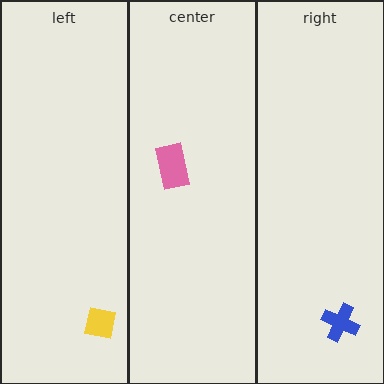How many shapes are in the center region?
1.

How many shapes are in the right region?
1.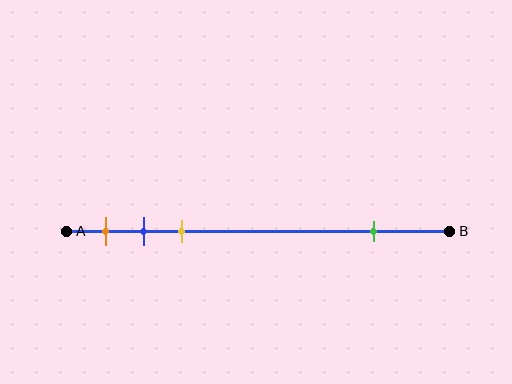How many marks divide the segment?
There are 4 marks dividing the segment.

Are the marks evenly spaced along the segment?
No, the marks are not evenly spaced.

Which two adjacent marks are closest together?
The blue and yellow marks are the closest adjacent pair.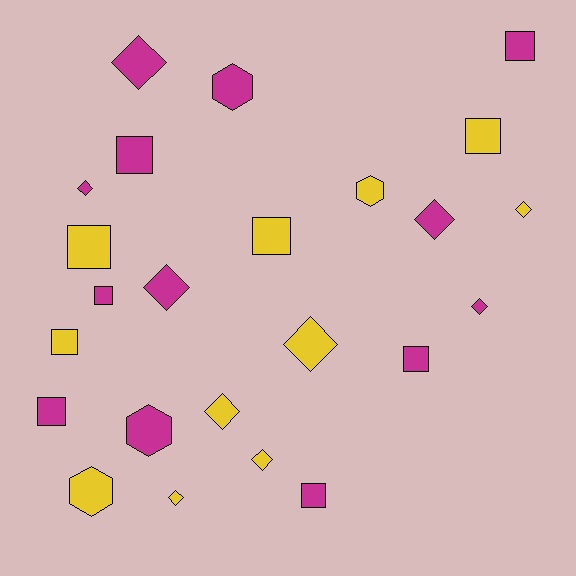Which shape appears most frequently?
Diamond, with 10 objects.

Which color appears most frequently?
Magenta, with 13 objects.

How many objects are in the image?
There are 24 objects.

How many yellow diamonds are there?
There are 5 yellow diamonds.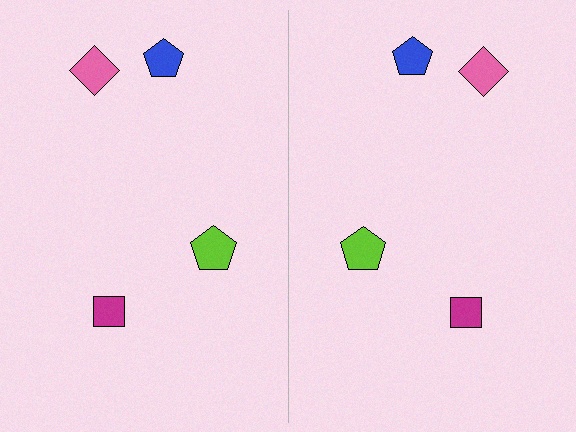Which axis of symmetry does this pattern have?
The pattern has a vertical axis of symmetry running through the center of the image.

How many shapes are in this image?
There are 8 shapes in this image.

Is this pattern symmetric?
Yes, this pattern has bilateral (reflection) symmetry.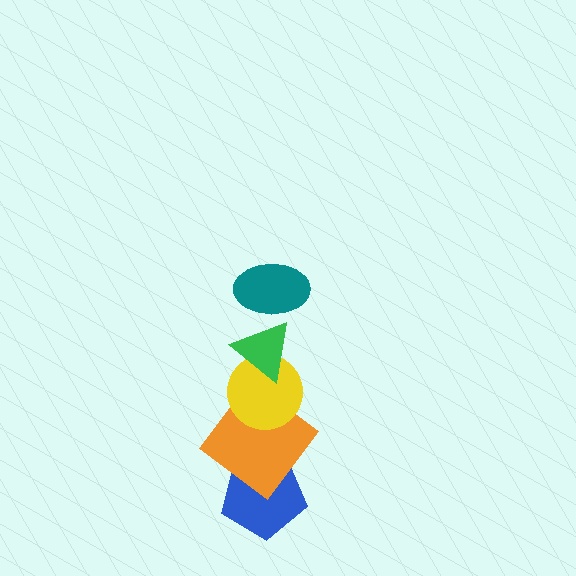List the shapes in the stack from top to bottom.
From top to bottom: the teal ellipse, the green triangle, the yellow circle, the orange diamond, the blue pentagon.